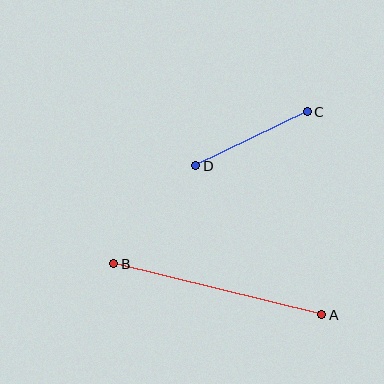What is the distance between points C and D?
The distance is approximately 124 pixels.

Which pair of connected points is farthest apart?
Points A and B are farthest apart.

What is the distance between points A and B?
The distance is approximately 214 pixels.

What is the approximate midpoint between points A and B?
The midpoint is at approximately (218, 289) pixels.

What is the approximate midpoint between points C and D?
The midpoint is at approximately (251, 139) pixels.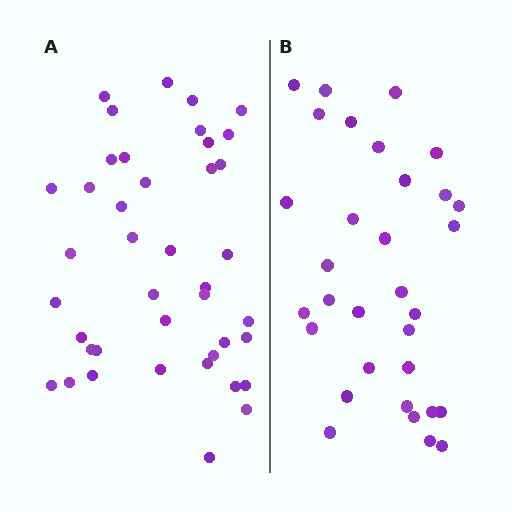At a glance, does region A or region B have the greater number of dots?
Region A (the left region) has more dots.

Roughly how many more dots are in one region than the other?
Region A has roughly 8 or so more dots than region B.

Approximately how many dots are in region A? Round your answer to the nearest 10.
About 40 dots. (The exact count is 41, which rounds to 40.)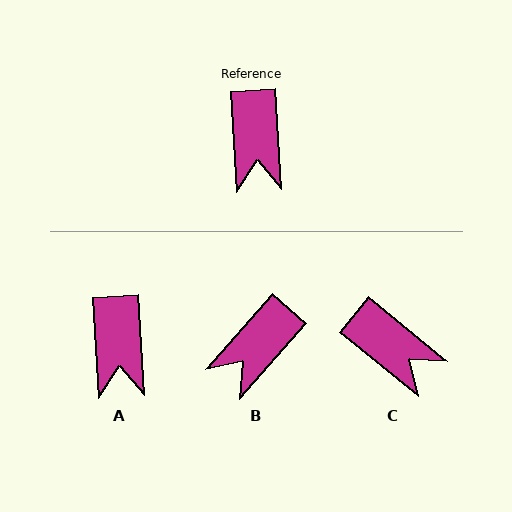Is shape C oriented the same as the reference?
No, it is off by about 47 degrees.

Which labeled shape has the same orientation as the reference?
A.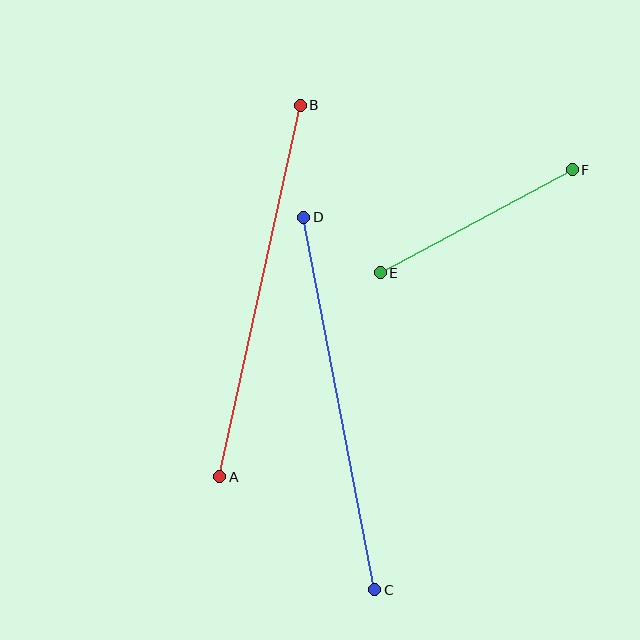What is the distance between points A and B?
The distance is approximately 380 pixels.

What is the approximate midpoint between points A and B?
The midpoint is at approximately (260, 291) pixels.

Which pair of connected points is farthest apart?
Points A and B are farthest apart.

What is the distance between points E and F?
The distance is approximately 218 pixels.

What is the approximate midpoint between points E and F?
The midpoint is at approximately (476, 221) pixels.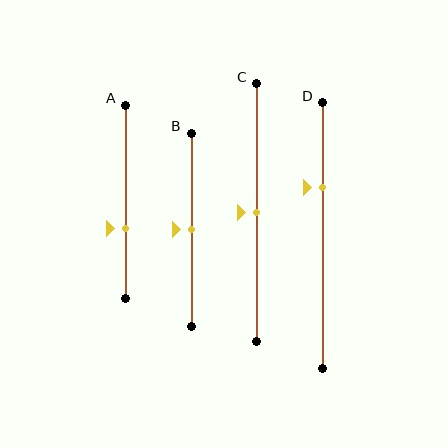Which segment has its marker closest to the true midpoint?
Segment B has its marker closest to the true midpoint.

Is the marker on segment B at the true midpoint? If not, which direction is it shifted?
Yes, the marker on segment B is at the true midpoint.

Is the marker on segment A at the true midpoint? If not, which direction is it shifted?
No, the marker on segment A is shifted downward by about 14% of the segment length.